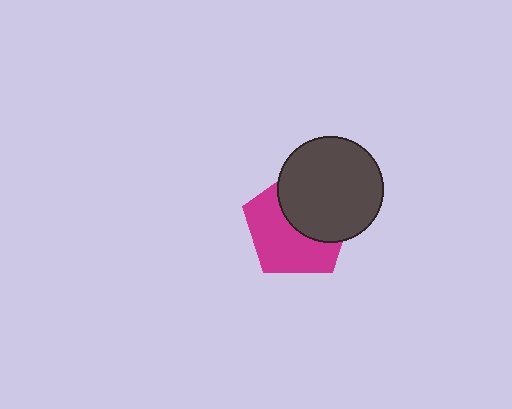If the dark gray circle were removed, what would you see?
You would see the complete magenta pentagon.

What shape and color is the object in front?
The object in front is a dark gray circle.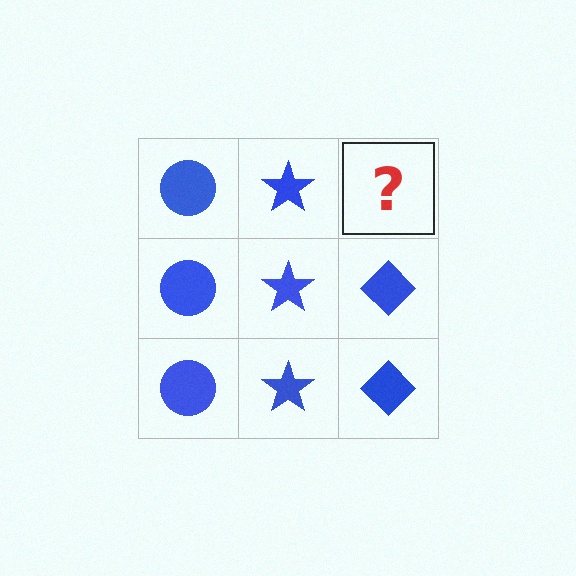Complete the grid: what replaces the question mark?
The question mark should be replaced with a blue diamond.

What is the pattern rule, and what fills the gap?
The rule is that each column has a consistent shape. The gap should be filled with a blue diamond.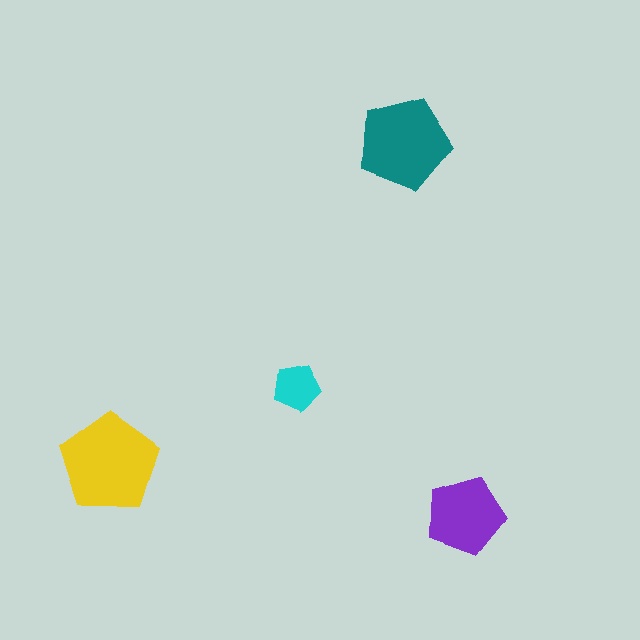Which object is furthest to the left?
The yellow pentagon is leftmost.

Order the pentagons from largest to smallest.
the yellow one, the teal one, the purple one, the cyan one.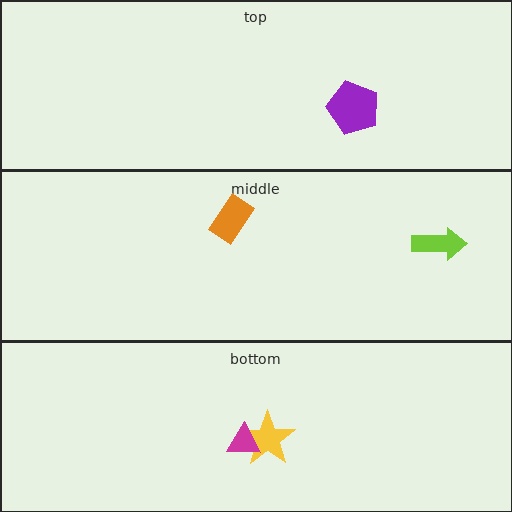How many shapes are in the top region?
1.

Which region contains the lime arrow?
The middle region.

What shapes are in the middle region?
The orange rectangle, the lime arrow.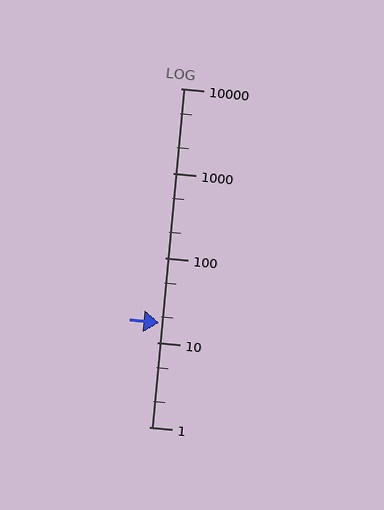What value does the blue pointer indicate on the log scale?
The pointer indicates approximately 17.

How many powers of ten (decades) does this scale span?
The scale spans 4 decades, from 1 to 10000.